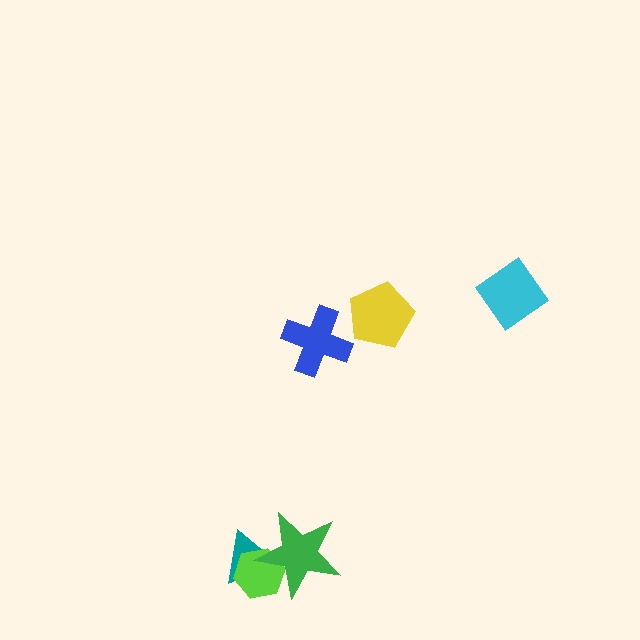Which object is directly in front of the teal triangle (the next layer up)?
The lime hexagon is directly in front of the teal triangle.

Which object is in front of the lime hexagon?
The green star is in front of the lime hexagon.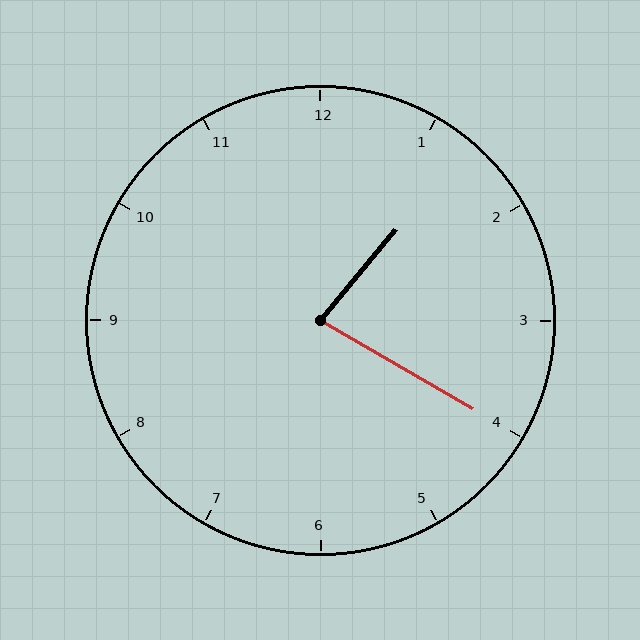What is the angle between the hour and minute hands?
Approximately 80 degrees.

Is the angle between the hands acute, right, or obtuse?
It is acute.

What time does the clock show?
1:20.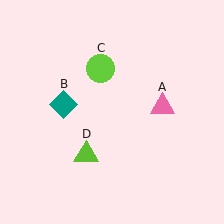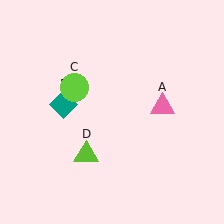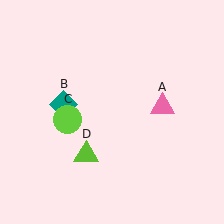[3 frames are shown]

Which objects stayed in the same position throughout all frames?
Pink triangle (object A) and teal diamond (object B) and lime triangle (object D) remained stationary.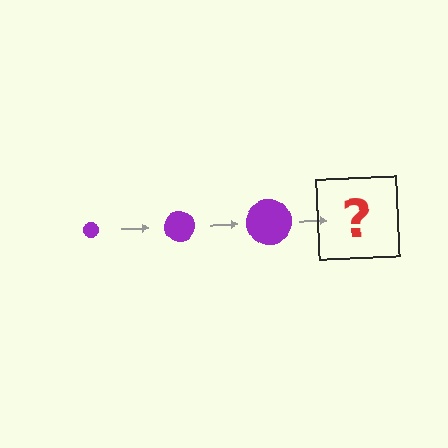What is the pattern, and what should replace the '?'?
The pattern is that the circle gets progressively larger each step. The '?' should be a purple circle, larger than the previous one.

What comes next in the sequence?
The next element should be a purple circle, larger than the previous one.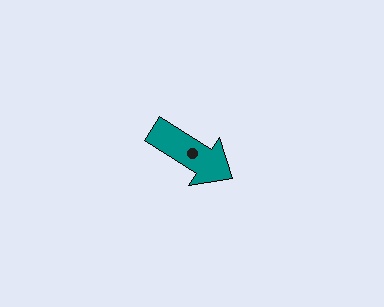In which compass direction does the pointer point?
Southeast.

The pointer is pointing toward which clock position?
Roughly 4 o'clock.